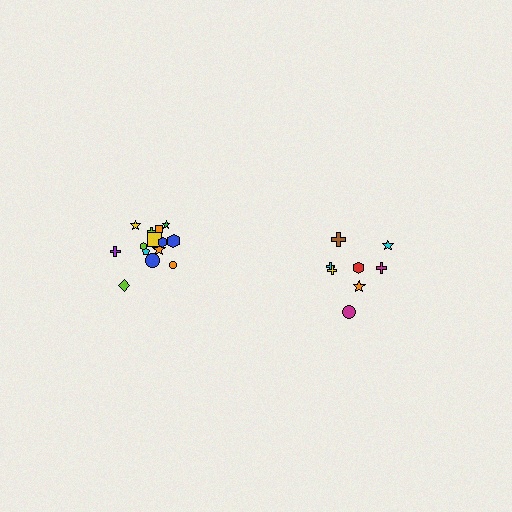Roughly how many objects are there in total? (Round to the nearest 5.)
Roughly 25 objects in total.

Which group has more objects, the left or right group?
The left group.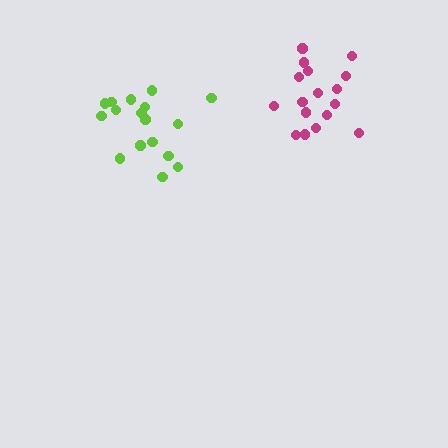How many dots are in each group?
Group 1: 17 dots, Group 2: 17 dots (34 total).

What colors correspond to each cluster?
The clusters are colored: magenta, lime.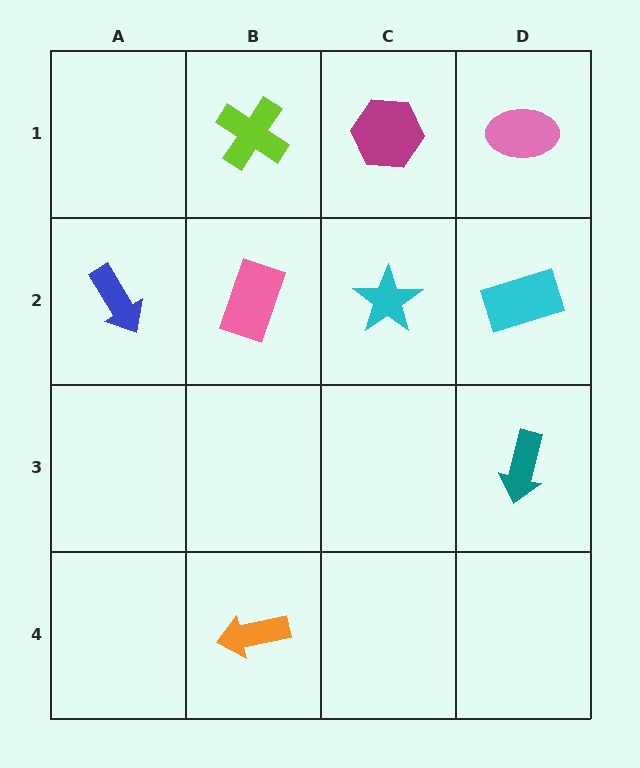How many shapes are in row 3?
1 shape.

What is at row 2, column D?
A cyan rectangle.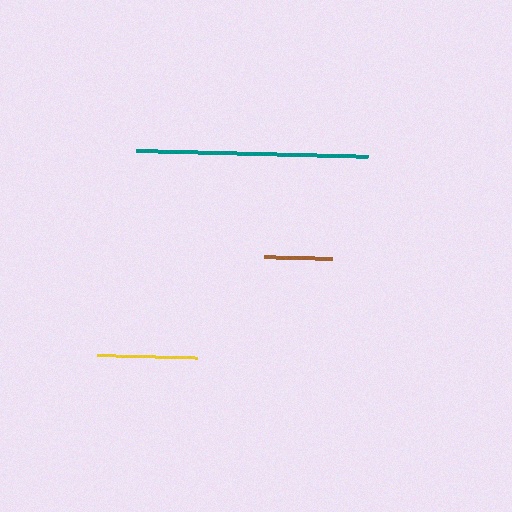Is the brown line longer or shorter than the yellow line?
The yellow line is longer than the brown line.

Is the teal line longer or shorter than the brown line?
The teal line is longer than the brown line.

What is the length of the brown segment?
The brown segment is approximately 67 pixels long.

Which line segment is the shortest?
The brown line is the shortest at approximately 67 pixels.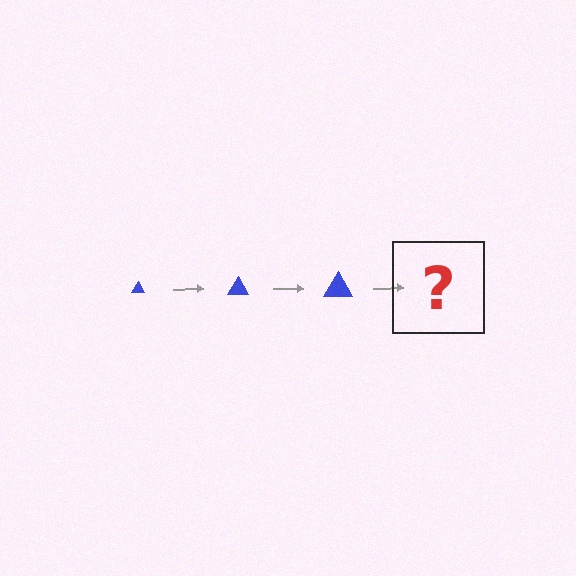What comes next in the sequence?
The next element should be a blue triangle, larger than the previous one.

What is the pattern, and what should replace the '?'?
The pattern is that the triangle gets progressively larger each step. The '?' should be a blue triangle, larger than the previous one.